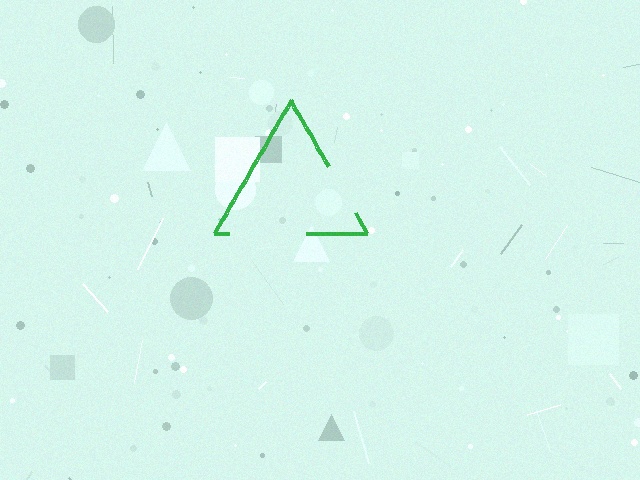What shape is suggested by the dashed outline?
The dashed outline suggests a triangle.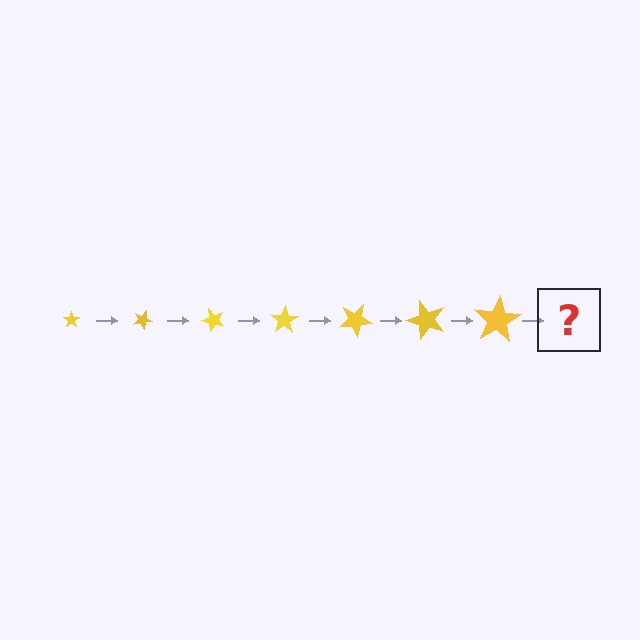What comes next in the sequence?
The next element should be a star, larger than the previous one and rotated 175 degrees from the start.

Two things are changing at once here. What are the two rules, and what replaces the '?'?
The two rules are that the star grows larger each step and it rotates 25 degrees each step. The '?' should be a star, larger than the previous one and rotated 175 degrees from the start.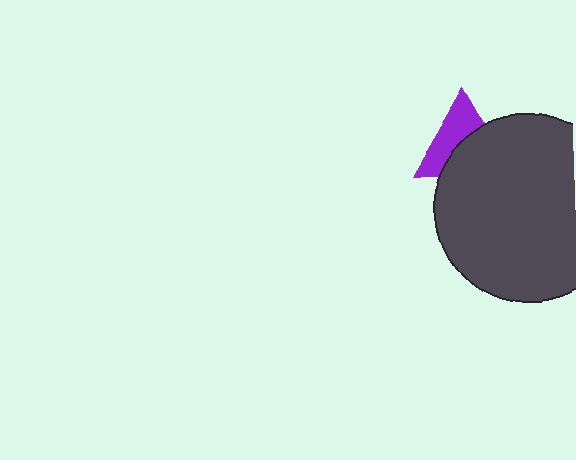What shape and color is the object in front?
The object in front is a dark gray circle.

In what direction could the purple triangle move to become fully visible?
The purple triangle could move up. That would shift it out from behind the dark gray circle entirely.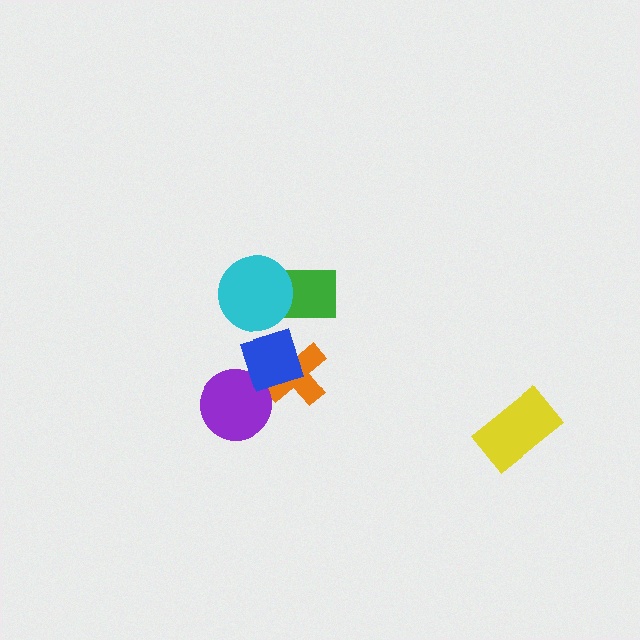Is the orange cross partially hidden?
Yes, it is partially covered by another shape.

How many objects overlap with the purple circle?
1 object overlaps with the purple circle.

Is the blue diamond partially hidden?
No, no other shape covers it.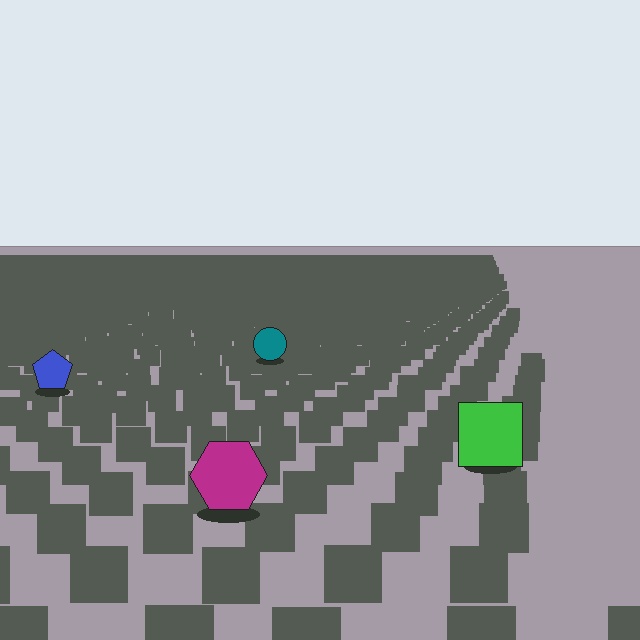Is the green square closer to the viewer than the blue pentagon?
Yes. The green square is closer — you can tell from the texture gradient: the ground texture is coarser near it.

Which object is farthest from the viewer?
The teal circle is farthest from the viewer. It appears smaller and the ground texture around it is denser.